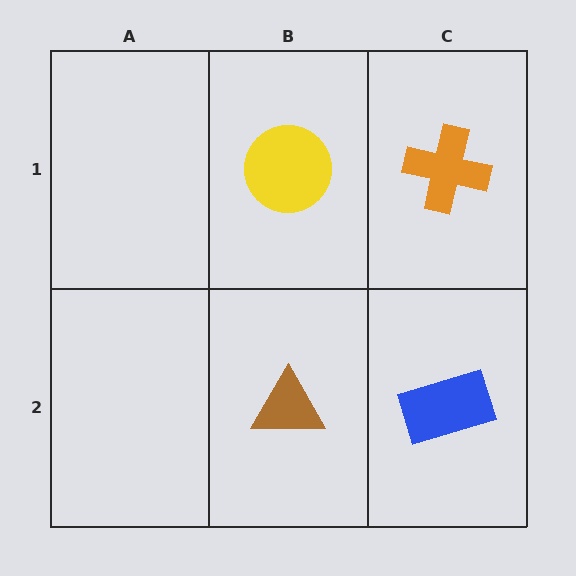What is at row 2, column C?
A blue rectangle.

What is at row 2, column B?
A brown triangle.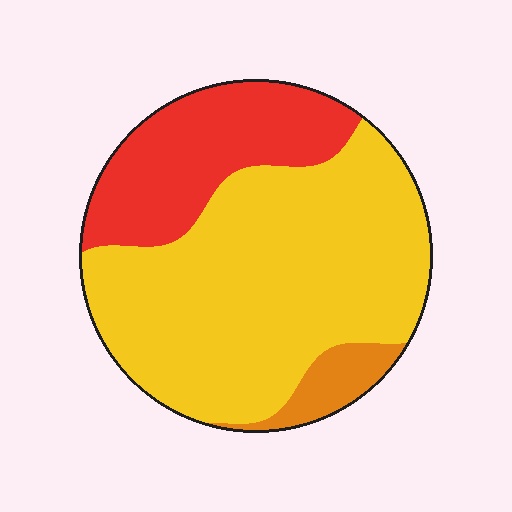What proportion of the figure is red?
Red takes up between a quarter and a half of the figure.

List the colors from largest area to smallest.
From largest to smallest: yellow, red, orange.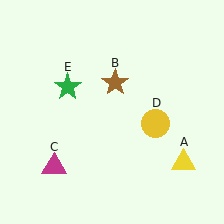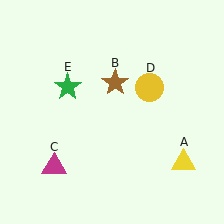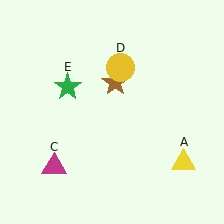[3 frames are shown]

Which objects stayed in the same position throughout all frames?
Yellow triangle (object A) and brown star (object B) and magenta triangle (object C) and green star (object E) remained stationary.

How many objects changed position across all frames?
1 object changed position: yellow circle (object D).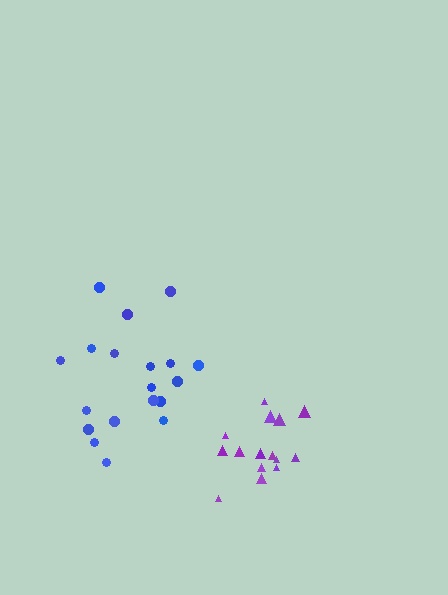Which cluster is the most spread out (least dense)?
Blue.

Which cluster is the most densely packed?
Purple.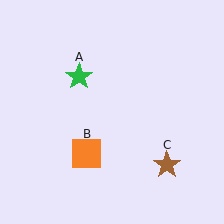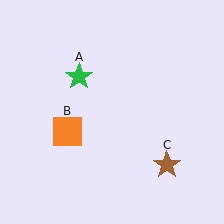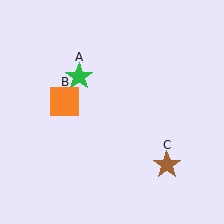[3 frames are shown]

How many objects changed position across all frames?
1 object changed position: orange square (object B).